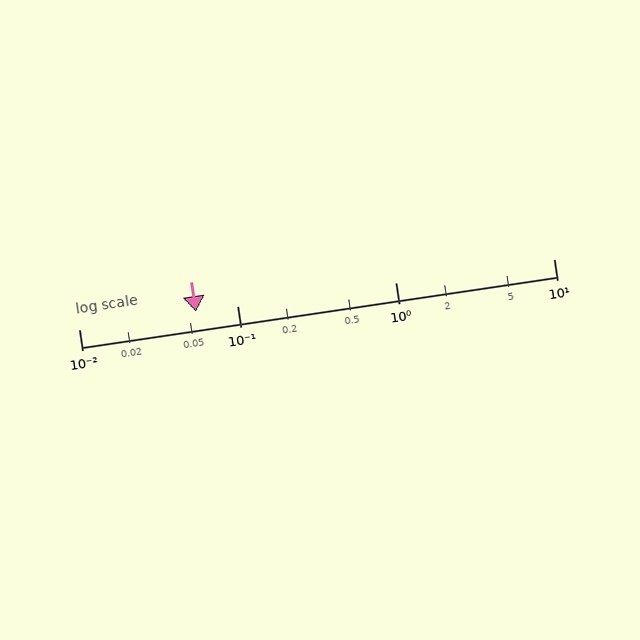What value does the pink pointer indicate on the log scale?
The pointer indicates approximately 0.055.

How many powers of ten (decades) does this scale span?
The scale spans 3 decades, from 0.01 to 10.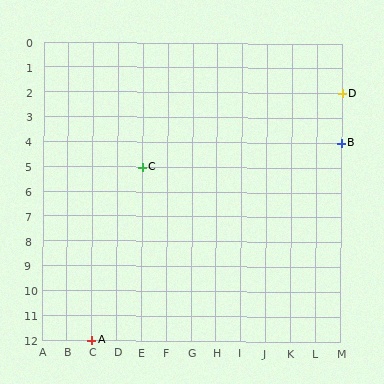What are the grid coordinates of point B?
Point B is at grid coordinates (M, 4).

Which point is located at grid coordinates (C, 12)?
Point A is at (C, 12).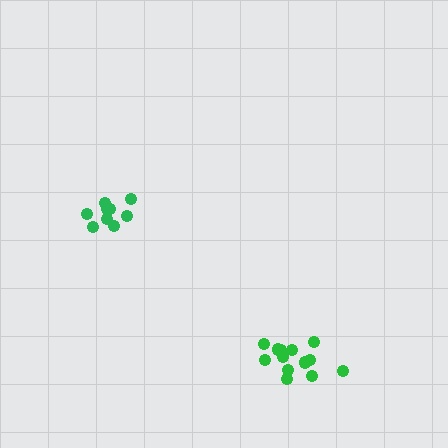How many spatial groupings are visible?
There are 2 spatial groupings.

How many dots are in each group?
Group 1: 13 dots, Group 2: 9 dots (22 total).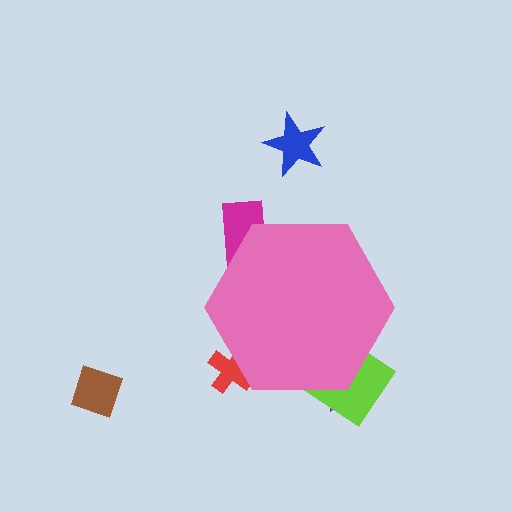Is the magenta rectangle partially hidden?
Yes, the magenta rectangle is partially hidden behind the pink hexagon.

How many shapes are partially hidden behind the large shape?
4 shapes are partially hidden.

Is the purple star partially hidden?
Yes, the purple star is partially hidden behind the pink hexagon.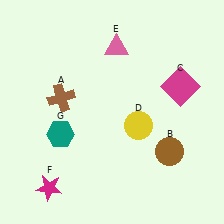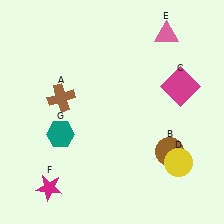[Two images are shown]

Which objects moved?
The objects that moved are: the yellow circle (D), the pink triangle (E).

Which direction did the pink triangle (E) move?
The pink triangle (E) moved right.